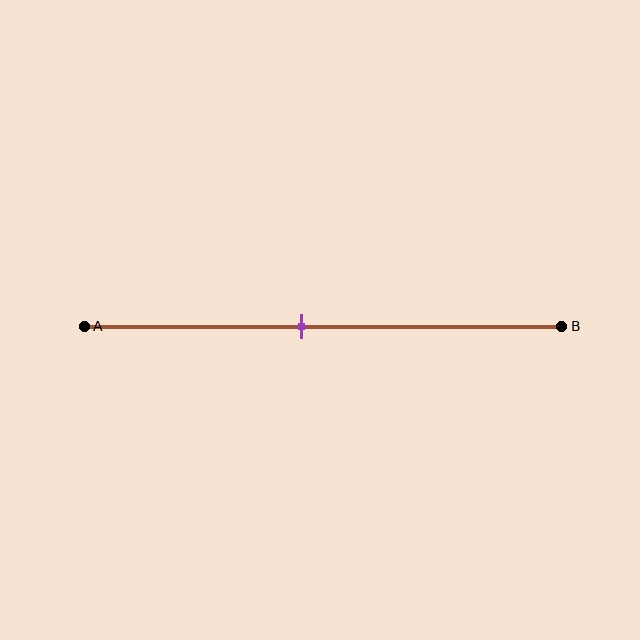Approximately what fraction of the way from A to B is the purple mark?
The purple mark is approximately 45% of the way from A to B.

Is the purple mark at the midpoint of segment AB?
No, the mark is at about 45% from A, not at the 50% midpoint.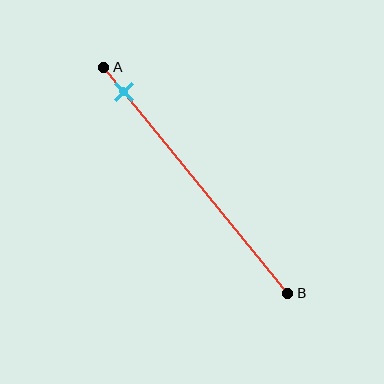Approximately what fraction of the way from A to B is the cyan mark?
The cyan mark is approximately 10% of the way from A to B.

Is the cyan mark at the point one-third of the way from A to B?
No, the mark is at about 10% from A, not at the 33% one-third point.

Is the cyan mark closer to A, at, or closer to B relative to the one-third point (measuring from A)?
The cyan mark is closer to point A than the one-third point of segment AB.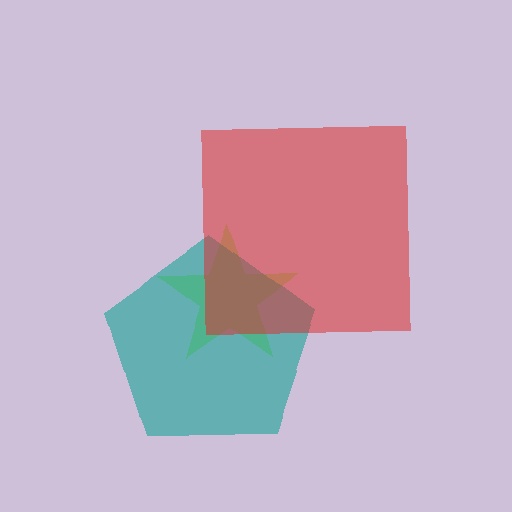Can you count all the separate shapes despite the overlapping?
Yes, there are 3 separate shapes.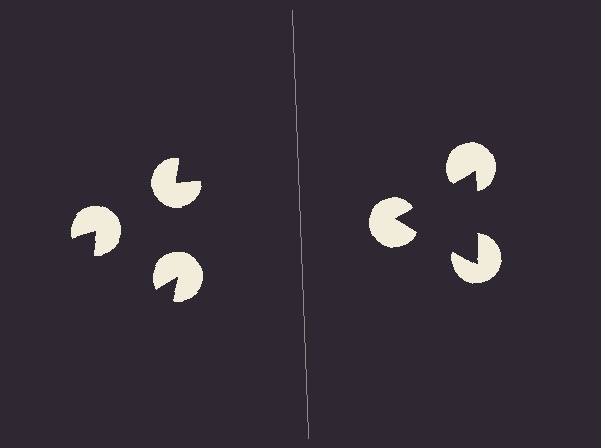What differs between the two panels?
The pac-man discs are positioned identically on both sides; only the wedge orientations differ. On the right they align to a triangle; on the left they are misaligned.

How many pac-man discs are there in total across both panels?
6 — 3 on each side.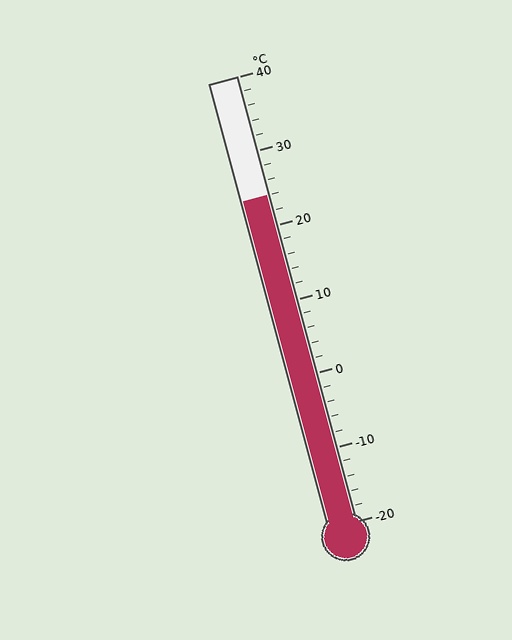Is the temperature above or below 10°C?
The temperature is above 10°C.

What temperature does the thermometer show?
The thermometer shows approximately 24°C.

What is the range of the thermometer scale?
The thermometer scale ranges from -20°C to 40°C.